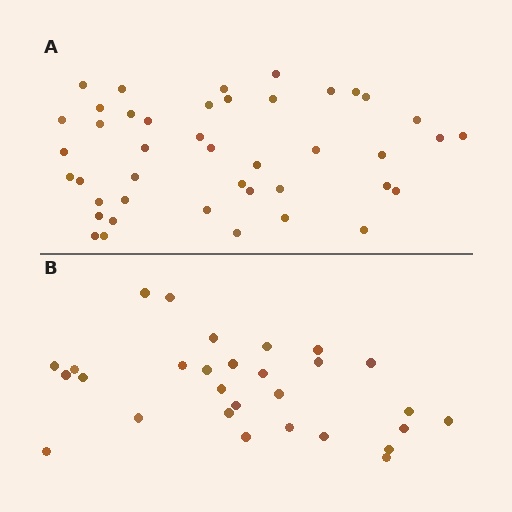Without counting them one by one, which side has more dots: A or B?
Region A (the top region) has more dots.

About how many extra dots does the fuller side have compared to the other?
Region A has approximately 15 more dots than region B.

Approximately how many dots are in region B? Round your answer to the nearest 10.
About 30 dots. (The exact count is 29, which rounds to 30.)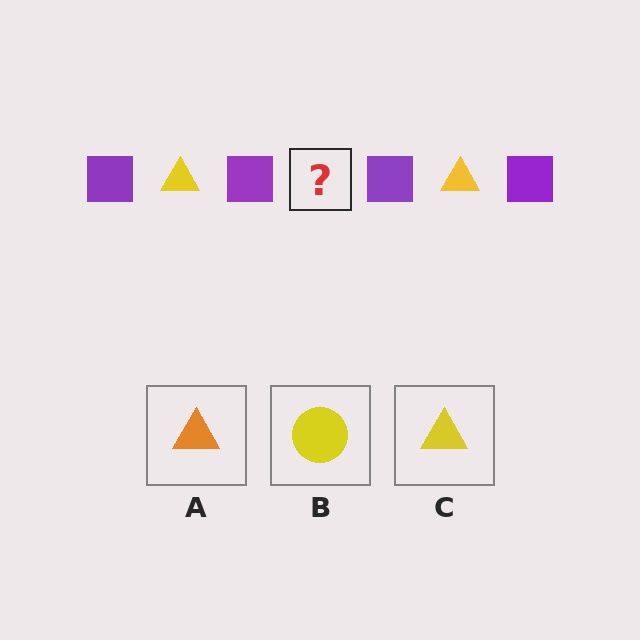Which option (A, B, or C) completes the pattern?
C.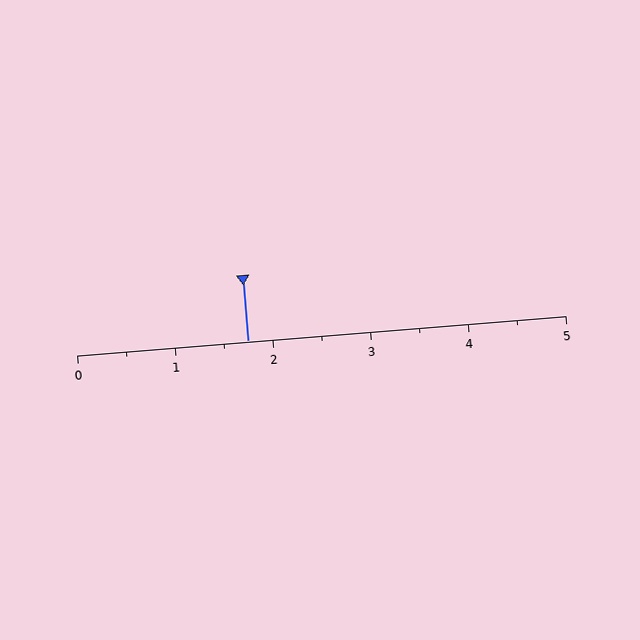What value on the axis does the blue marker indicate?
The marker indicates approximately 1.8.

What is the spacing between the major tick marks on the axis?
The major ticks are spaced 1 apart.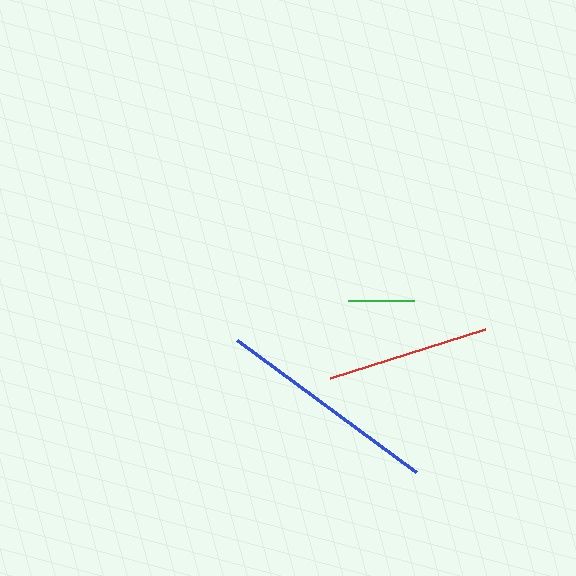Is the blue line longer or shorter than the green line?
The blue line is longer than the green line.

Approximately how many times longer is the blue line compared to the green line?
The blue line is approximately 3.4 times the length of the green line.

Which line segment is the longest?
The blue line is the longest at approximately 222 pixels.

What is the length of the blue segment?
The blue segment is approximately 222 pixels long.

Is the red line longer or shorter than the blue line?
The blue line is longer than the red line.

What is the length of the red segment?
The red segment is approximately 163 pixels long.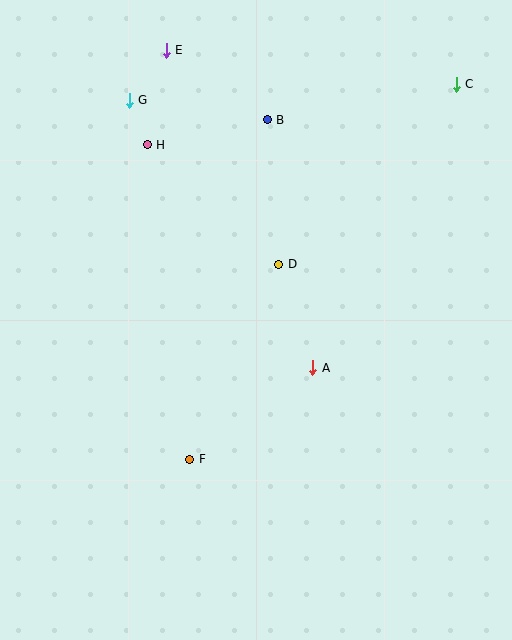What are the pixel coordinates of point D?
Point D is at (279, 264).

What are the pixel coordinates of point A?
Point A is at (313, 368).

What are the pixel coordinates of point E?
Point E is at (166, 50).